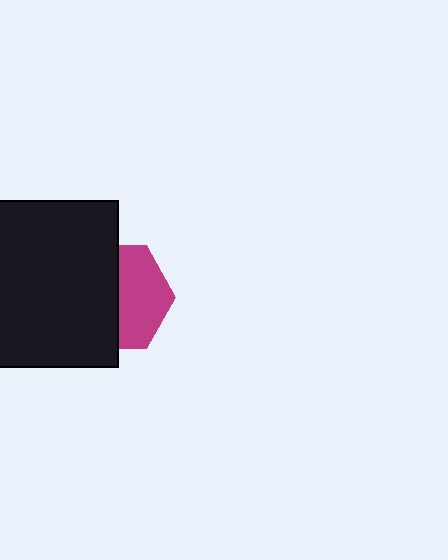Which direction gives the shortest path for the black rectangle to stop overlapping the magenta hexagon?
Moving left gives the shortest separation.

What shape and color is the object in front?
The object in front is a black rectangle.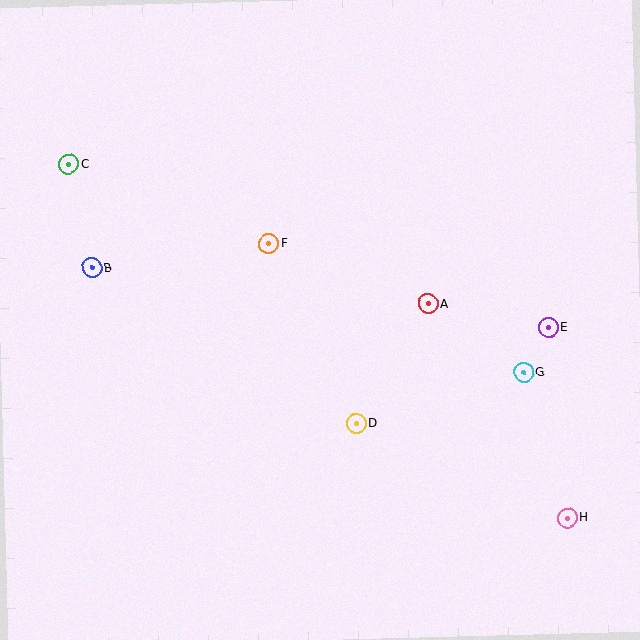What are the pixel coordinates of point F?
Point F is at (268, 244).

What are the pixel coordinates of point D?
Point D is at (356, 423).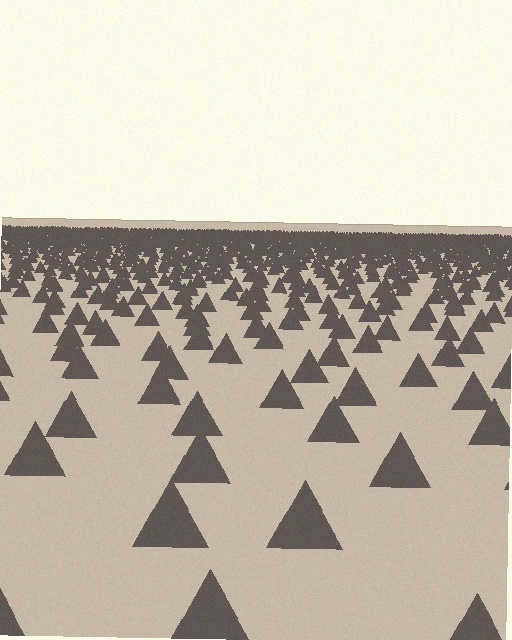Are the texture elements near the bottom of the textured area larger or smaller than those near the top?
Larger. Near the bottom, elements are closer to the viewer and appear at a bigger on-screen size.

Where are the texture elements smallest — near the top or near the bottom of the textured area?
Near the top.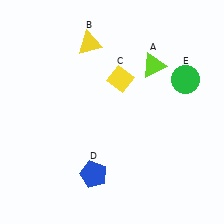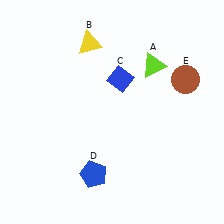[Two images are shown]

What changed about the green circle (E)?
In Image 1, E is green. In Image 2, it changed to brown.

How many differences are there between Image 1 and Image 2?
There are 2 differences between the two images.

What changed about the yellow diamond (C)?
In Image 1, C is yellow. In Image 2, it changed to blue.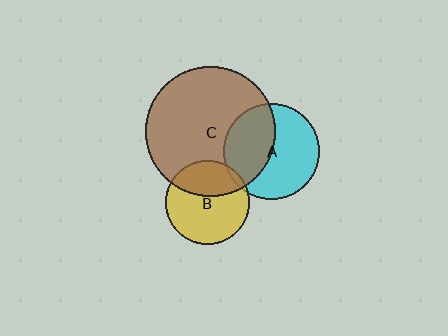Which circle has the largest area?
Circle C (brown).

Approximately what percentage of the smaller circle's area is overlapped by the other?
Approximately 35%.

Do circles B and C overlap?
Yes.